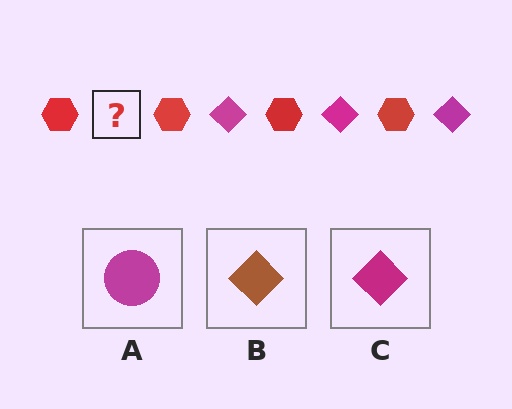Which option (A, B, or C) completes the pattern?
C.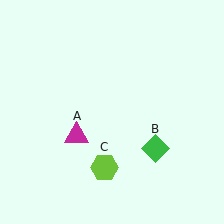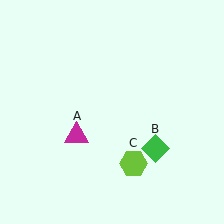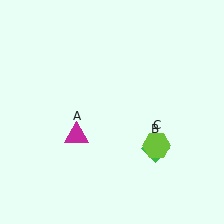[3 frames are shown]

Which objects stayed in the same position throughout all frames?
Magenta triangle (object A) and green diamond (object B) remained stationary.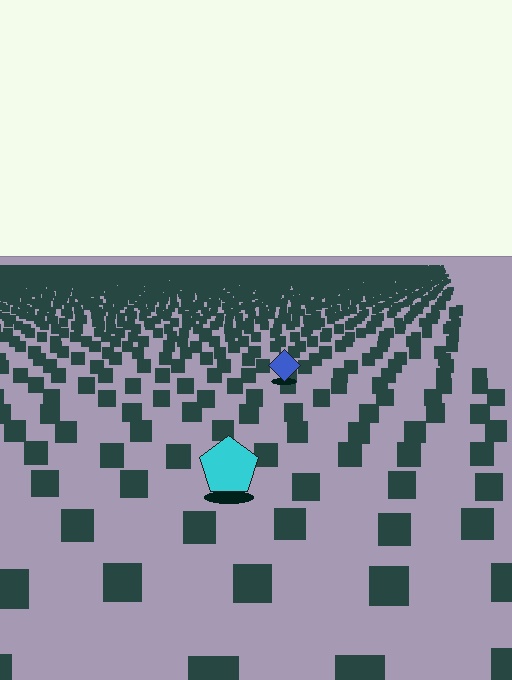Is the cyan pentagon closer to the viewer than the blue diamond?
Yes. The cyan pentagon is closer — you can tell from the texture gradient: the ground texture is coarser near it.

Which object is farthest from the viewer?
The blue diamond is farthest from the viewer. It appears smaller and the ground texture around it is denser.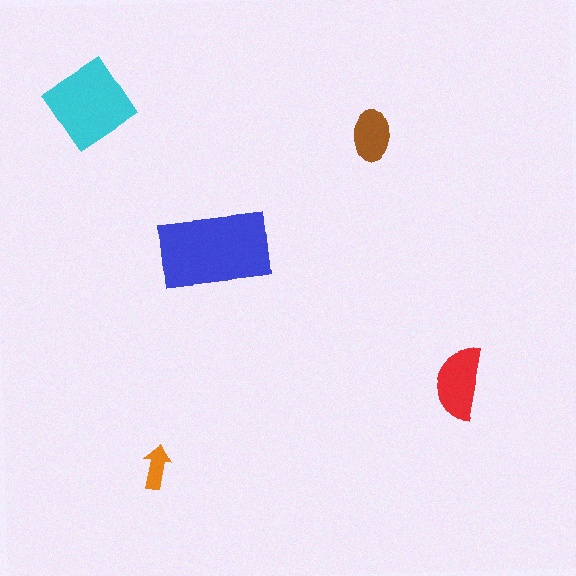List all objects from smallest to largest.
The orange arrow, the brown ellipse, the red semicircle, the cyan diamond, the blue rectangle.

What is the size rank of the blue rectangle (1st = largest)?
1st.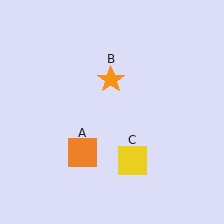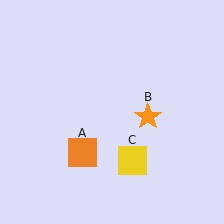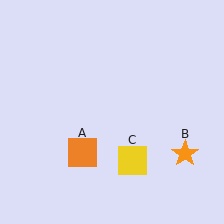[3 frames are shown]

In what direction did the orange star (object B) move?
The orange star (object B) moved down and to the right.